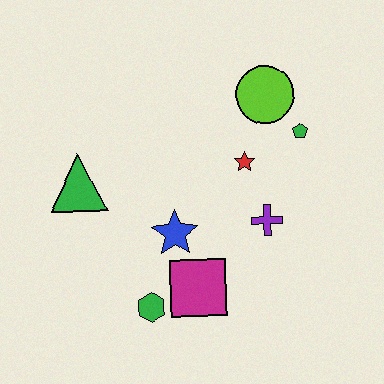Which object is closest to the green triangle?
The blue star is closest to the green triangle.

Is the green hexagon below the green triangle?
Yes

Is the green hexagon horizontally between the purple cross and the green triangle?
Yes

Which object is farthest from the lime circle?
The green hexagon is farthest from the lime circle.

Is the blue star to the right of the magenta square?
No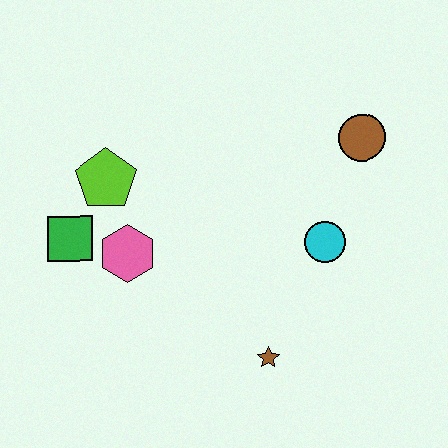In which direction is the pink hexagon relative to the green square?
The pink hexagon is to the right of the green square.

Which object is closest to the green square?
The pink hexagon is closest to the green square.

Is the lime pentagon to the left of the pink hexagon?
Yes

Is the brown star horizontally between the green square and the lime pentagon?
No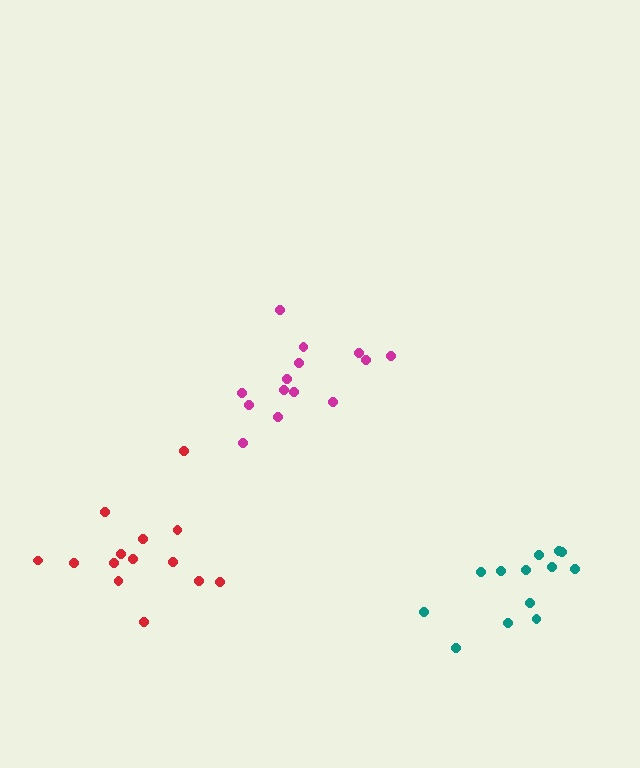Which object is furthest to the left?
The red cluster is leftmost.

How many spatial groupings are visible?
There are 3 spatial groupings.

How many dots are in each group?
Group 1: 13 dots, Group 2: 14 dots, Group 3: 14 dots (41 total).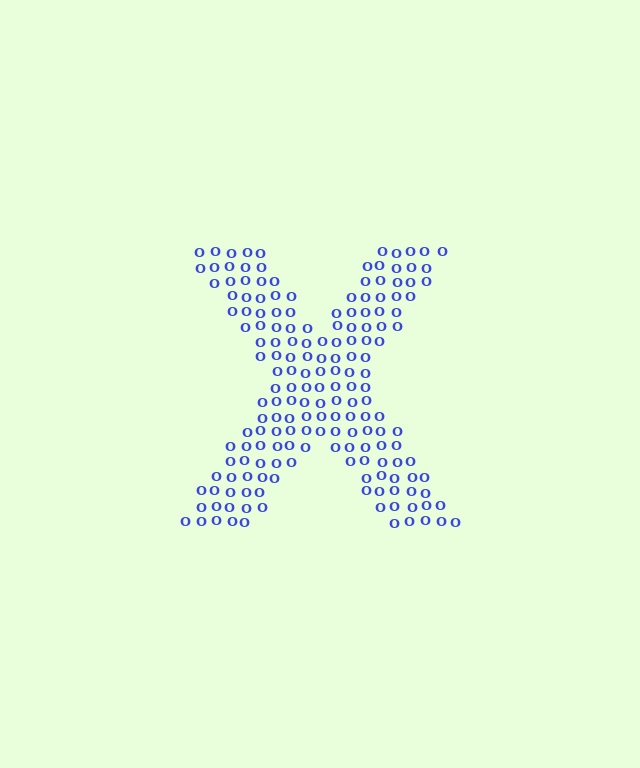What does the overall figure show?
The overall figure shows the letter X.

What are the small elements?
The small elements are letter O's.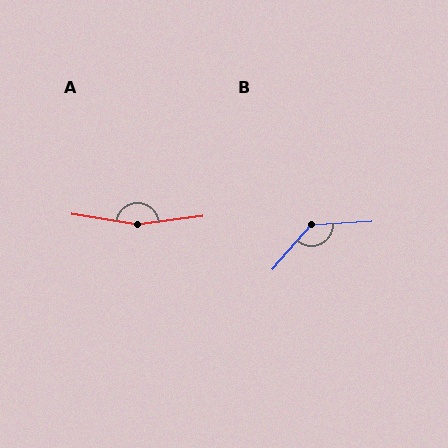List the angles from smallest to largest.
B (134°), A (163°).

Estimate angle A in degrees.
Approximately 163 degrees.